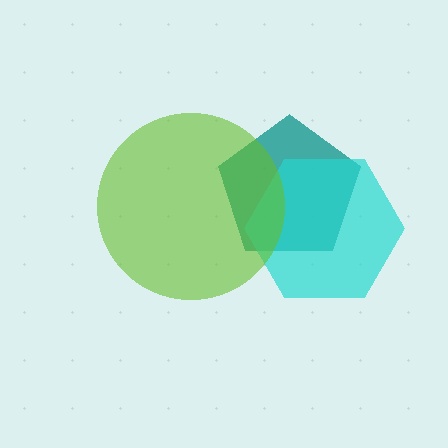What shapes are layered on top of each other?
The layered shapes are: a teal pentagon, a cyan hexagon, a lime circle.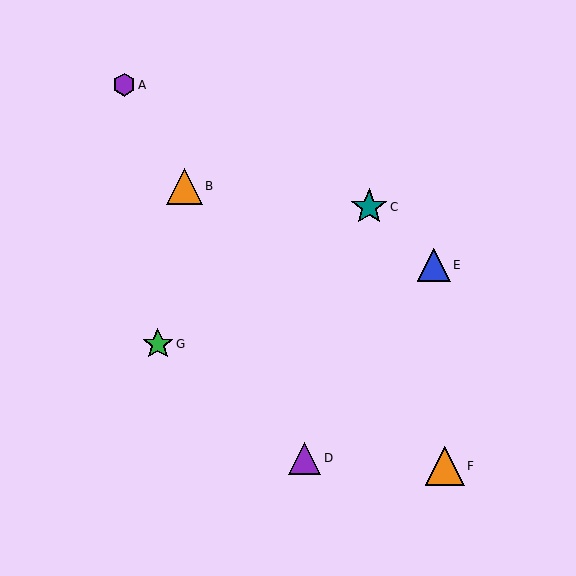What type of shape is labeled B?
Shape B is an orange triangle.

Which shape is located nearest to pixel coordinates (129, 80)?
The purple hexagon (labeled A) at (124, 85) is nearest to that location.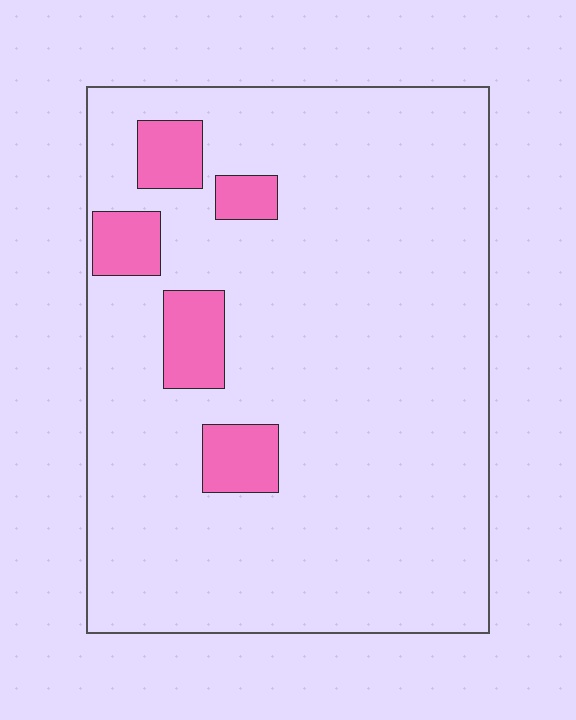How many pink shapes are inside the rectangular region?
5.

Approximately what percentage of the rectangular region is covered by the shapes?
Approximately 10%.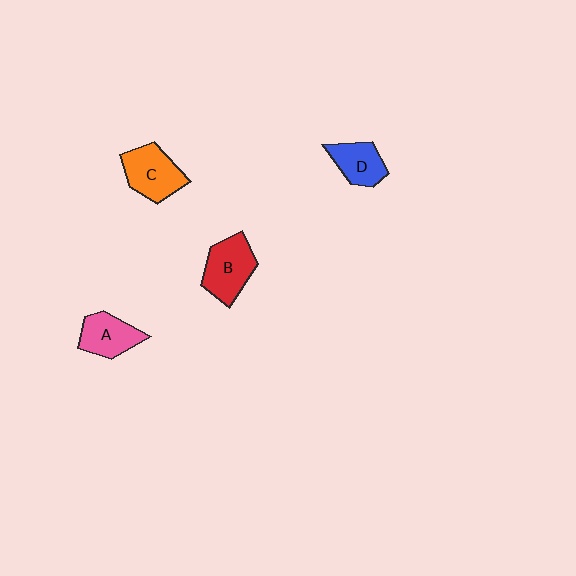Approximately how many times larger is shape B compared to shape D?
Approximately 1.4 times.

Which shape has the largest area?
Shape B (red).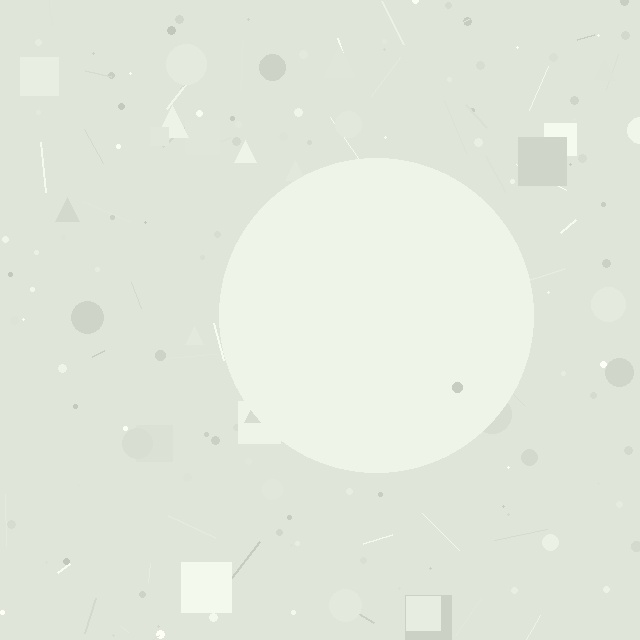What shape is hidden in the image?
A circle is hidden in the image.